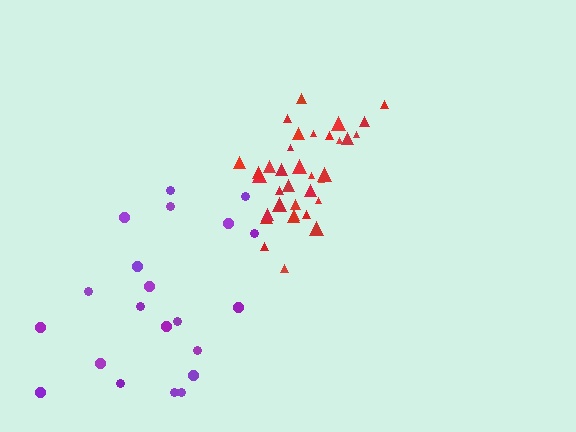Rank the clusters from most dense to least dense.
red, purple.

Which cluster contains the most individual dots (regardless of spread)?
Red (35).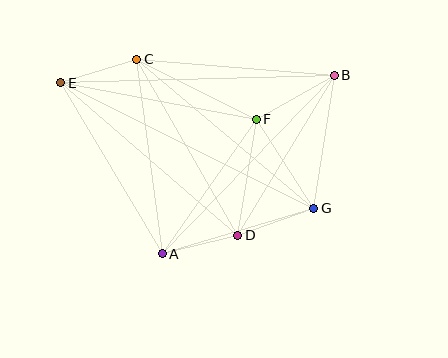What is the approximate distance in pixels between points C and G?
The distance between C and G is approximately 232 pixels.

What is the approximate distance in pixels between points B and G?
The distance between B and G is approximately 135 pixels.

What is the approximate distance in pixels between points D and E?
The distance between D and E is approximately 234 pixels.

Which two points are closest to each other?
Points A and D are closest to each other.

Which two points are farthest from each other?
Points E and G are farthest from each other.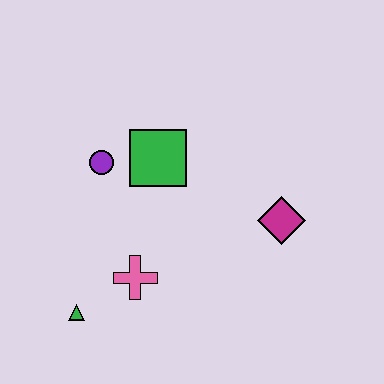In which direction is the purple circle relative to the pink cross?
The purple circle is above the pink cross.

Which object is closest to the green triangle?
The pink cross is closest to the green triangle.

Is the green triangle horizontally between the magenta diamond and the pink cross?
No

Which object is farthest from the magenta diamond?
The green triangle is farthest from the magenta diamond.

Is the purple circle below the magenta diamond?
No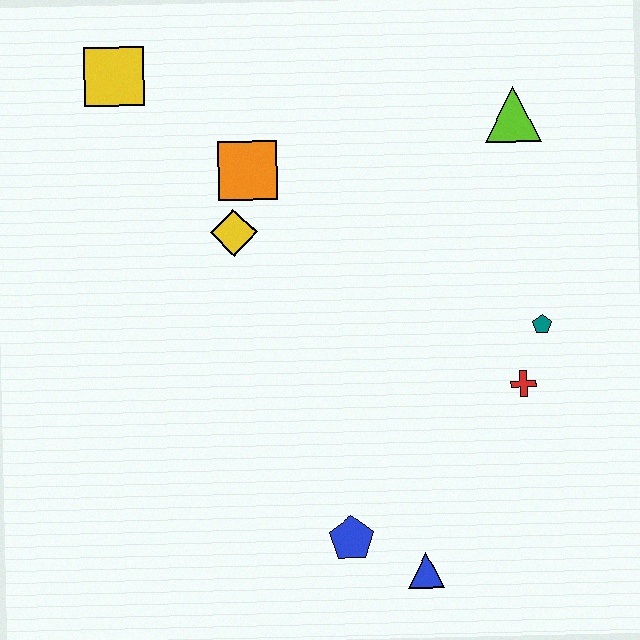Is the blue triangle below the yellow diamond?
Yes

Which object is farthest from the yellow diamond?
The blue triangle is farthest from the yellow diamond.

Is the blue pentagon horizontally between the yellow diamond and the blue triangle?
Yes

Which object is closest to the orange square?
The yellow diamond is closest to the orange square.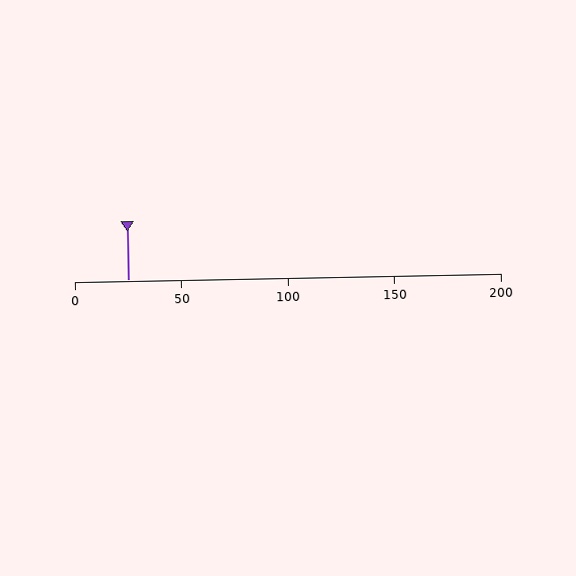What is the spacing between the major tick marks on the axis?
The major ticks are spaced 50 apart.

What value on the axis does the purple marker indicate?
The marker indicates approximately 25.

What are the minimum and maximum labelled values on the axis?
The axis runs from 0 to 200.